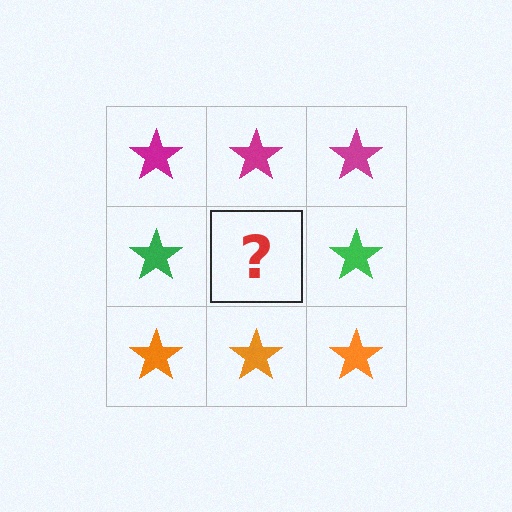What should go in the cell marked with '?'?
The missing cell should contain a green star.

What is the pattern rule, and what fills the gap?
The rule is that each row has a consistent color. The gap should be filled with a green star.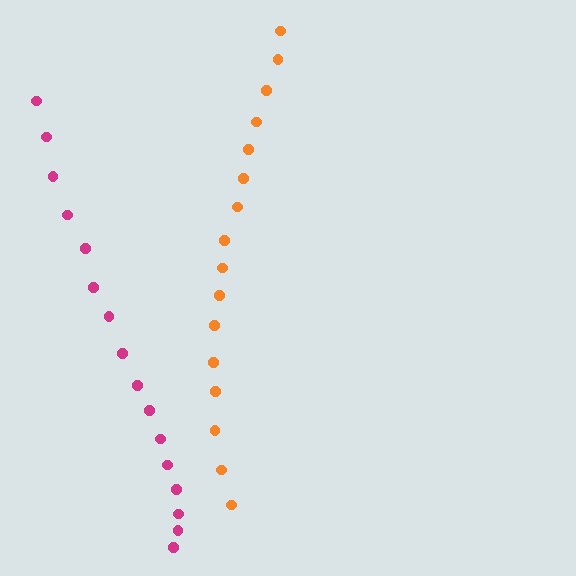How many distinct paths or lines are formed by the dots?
There are 2 distinct paths.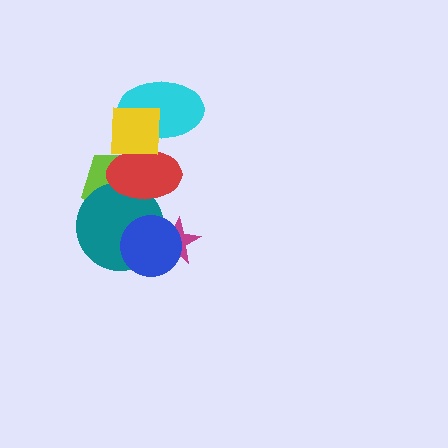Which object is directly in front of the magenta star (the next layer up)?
The teal circle is directly in front of the magenta star.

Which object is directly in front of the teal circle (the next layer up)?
The red ellipse is directly in front of the teal circle.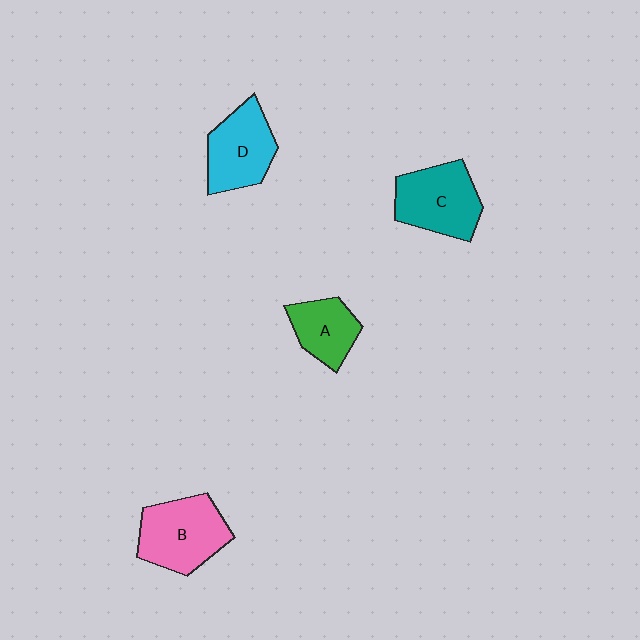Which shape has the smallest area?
Shape A (green).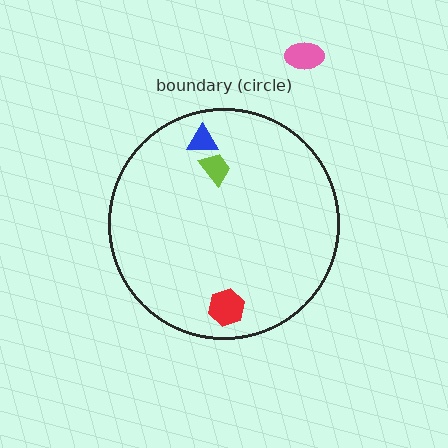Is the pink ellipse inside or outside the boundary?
Outside.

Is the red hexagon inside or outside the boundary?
Inside.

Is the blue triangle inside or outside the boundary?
Inside.